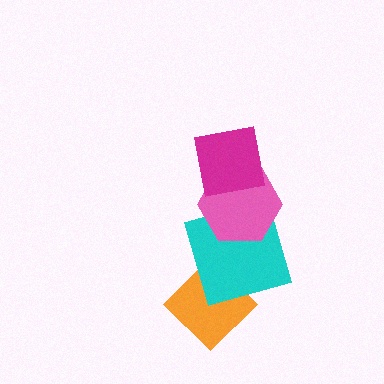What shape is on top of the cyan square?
The pink hexagon is on top of the cyan square.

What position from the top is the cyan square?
The cyan square is 3rd from the top.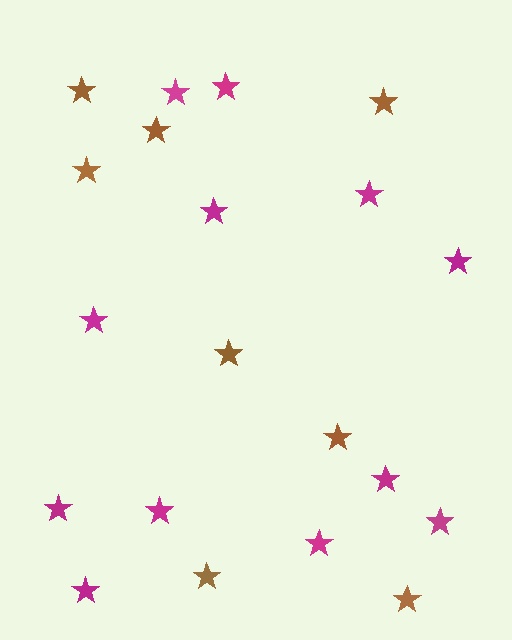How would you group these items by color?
There are 2 groups: one group of brown stars (8) and one group of magenta stars (12).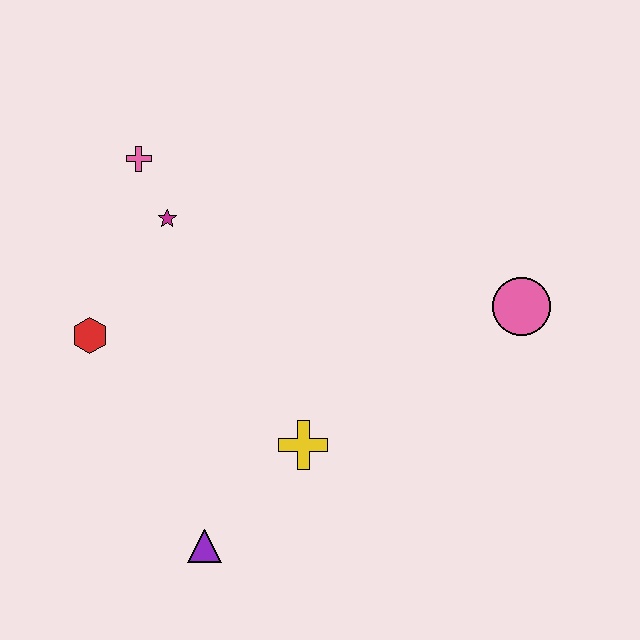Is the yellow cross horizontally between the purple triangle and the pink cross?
No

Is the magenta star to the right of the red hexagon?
Yes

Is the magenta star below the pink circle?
No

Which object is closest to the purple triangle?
The yellow cross is closest to the purple triangle.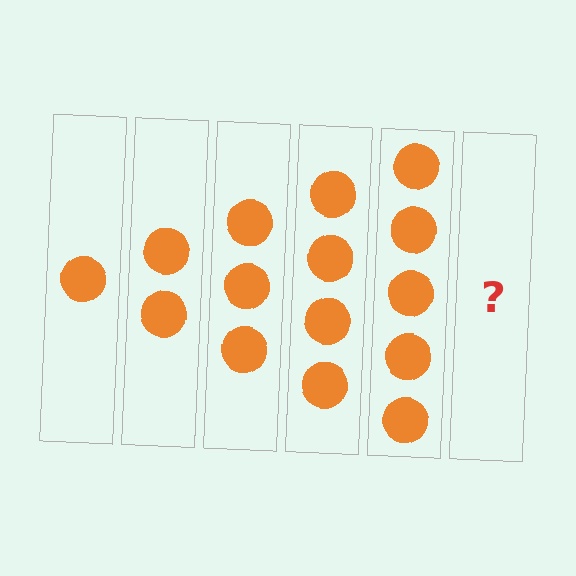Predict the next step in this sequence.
The next step is 6 circles.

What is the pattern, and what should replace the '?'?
The pattern is that each step adds one more circle. The '?' should be 6 circles.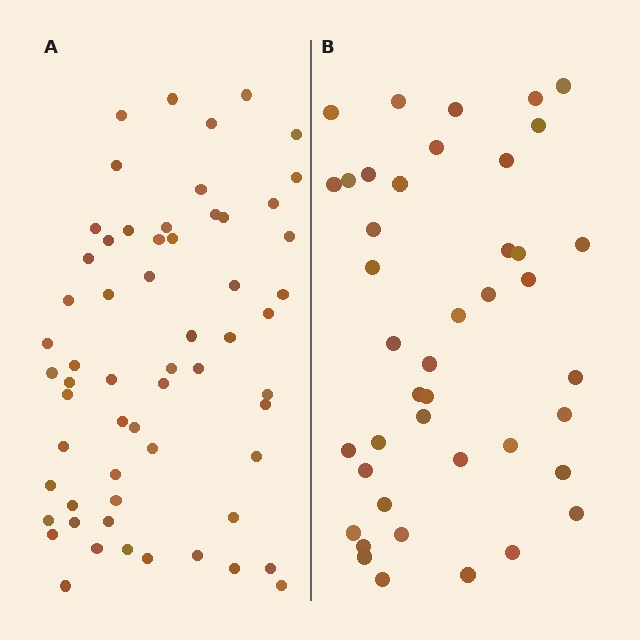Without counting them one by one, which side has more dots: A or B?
Region A (the left region) has more dots.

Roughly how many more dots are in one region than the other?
Region A has approximately 20 more dots than region B.